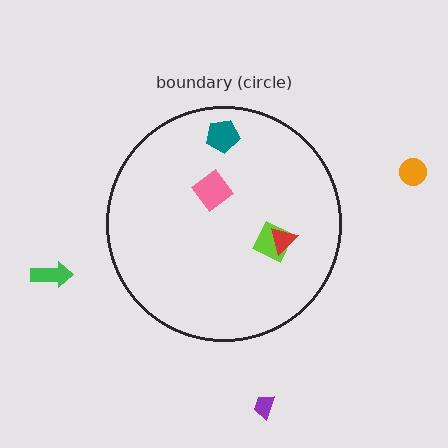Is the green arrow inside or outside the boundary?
Outside.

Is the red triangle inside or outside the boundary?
Inside.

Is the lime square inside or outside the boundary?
Inside.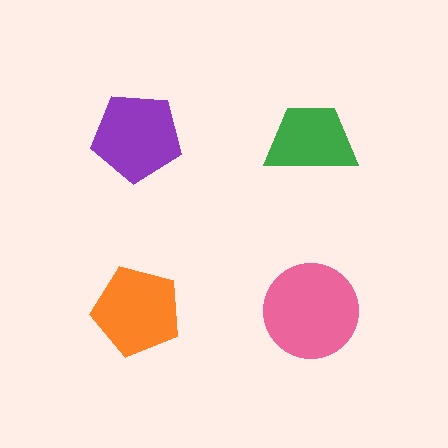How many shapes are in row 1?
2 shapes.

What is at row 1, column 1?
A purple pentagon.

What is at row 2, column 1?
An orange pentagon.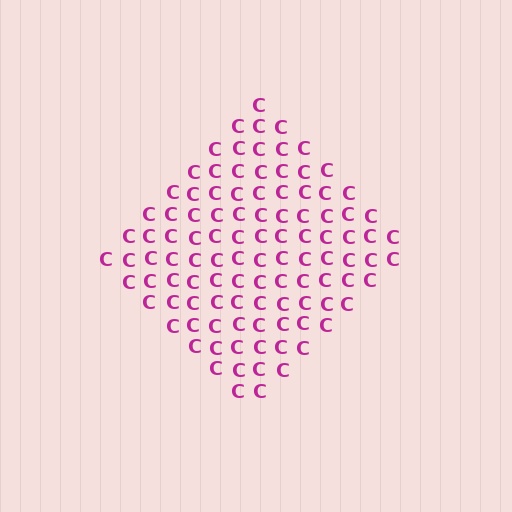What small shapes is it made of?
It is made of small letter C's.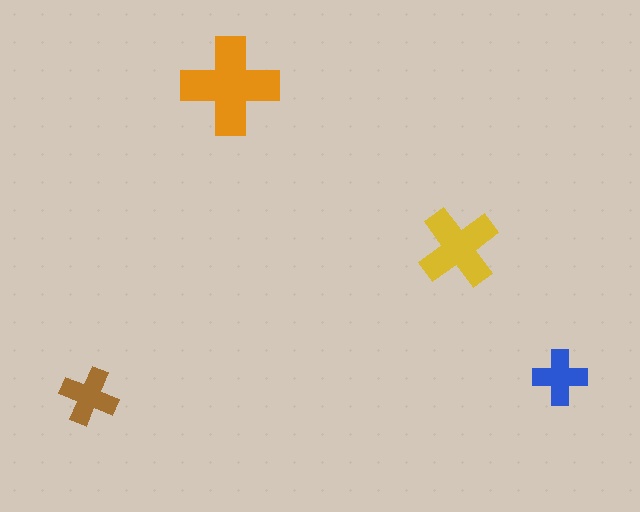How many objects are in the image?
There are 4 objects in the image.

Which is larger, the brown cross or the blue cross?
The brown one.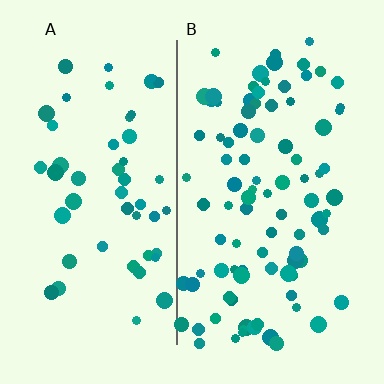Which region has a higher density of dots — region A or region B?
B (the right).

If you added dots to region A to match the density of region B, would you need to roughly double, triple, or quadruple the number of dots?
Approximately double.